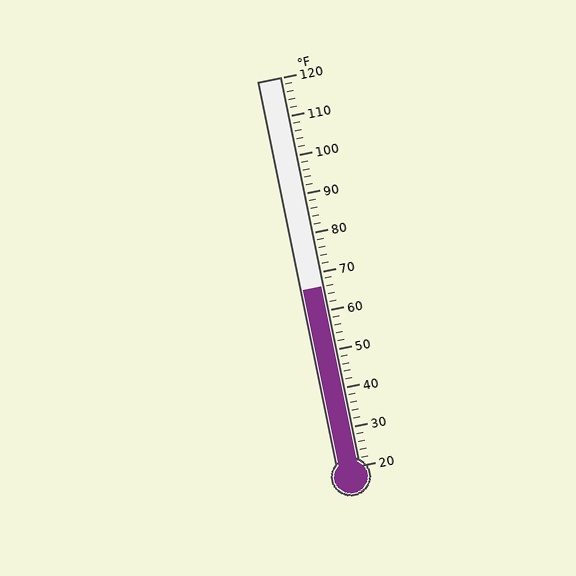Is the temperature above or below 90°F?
The temperature is below 90°F.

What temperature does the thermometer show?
The thermometer shows approximately 66°F.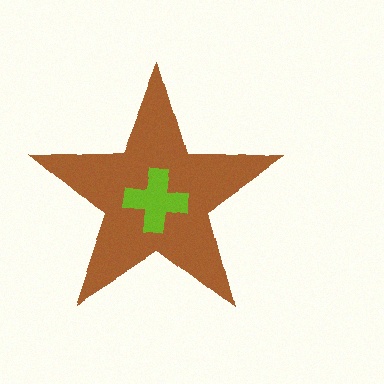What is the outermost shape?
The brown star.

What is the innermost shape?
The lime cross.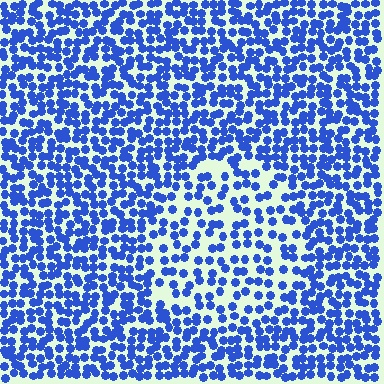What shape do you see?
I see a circle.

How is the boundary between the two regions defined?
The boundary is defined by a change in element density (approximately 1.8x ratio). All elements are the same color, size, and shape.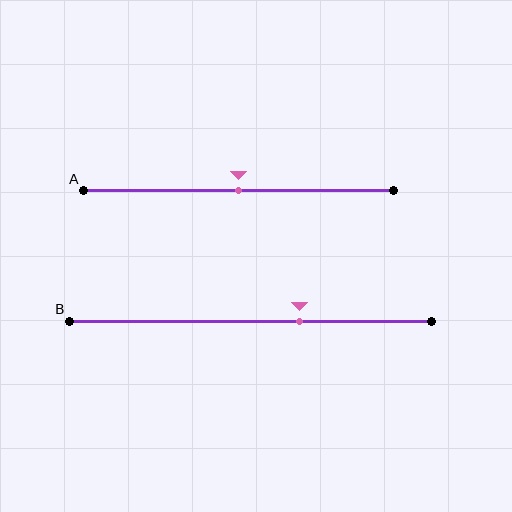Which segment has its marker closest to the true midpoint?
Segment A has its marker closest to the true midpoint.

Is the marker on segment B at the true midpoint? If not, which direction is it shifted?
No, the marker on segment B is shifted to the right by about 13% of the segment length.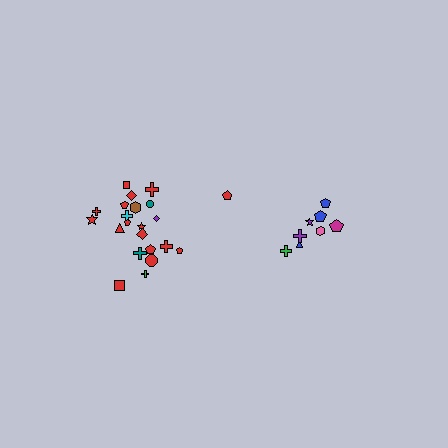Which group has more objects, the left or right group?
The left group.